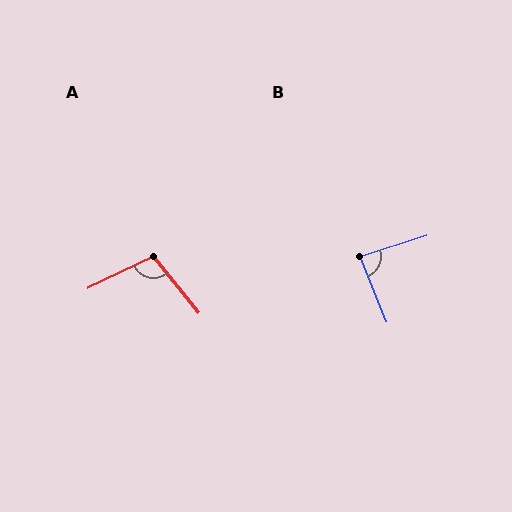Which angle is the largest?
A, at approximately 104 degrees.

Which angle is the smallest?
B, at approximately 85 degrees.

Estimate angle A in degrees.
Approximately 104 degrees.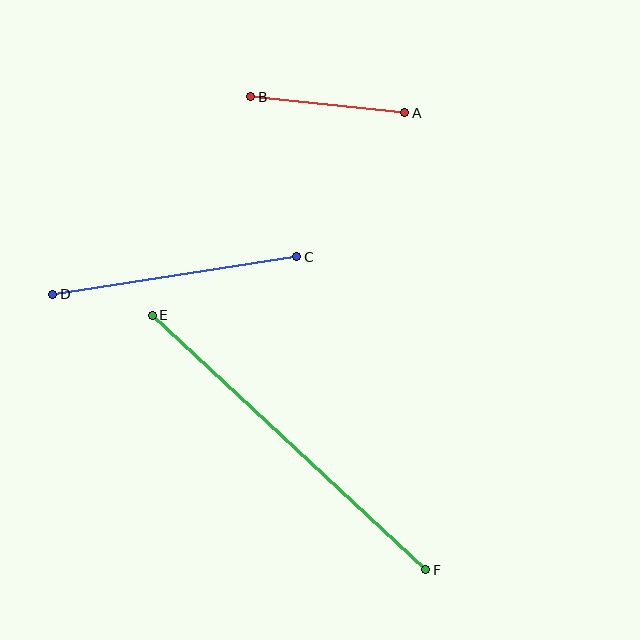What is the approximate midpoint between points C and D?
The midpoint is at approximately (175, 275) pixels.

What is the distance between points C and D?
The distance is approximately 247 pixels.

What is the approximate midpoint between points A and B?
The midpoint is at approximately (328, 105) pixels.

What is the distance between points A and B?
The distance is approximately 155 pixels.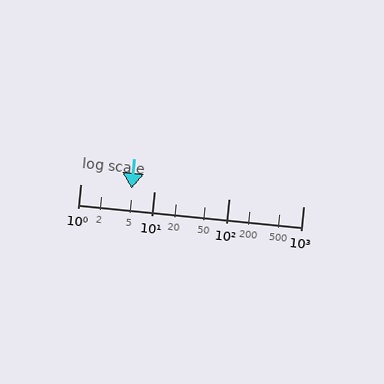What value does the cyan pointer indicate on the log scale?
The pointer indicates approximately 4.9.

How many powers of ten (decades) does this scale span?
The scale spans 3 decades, from 1 to 1000.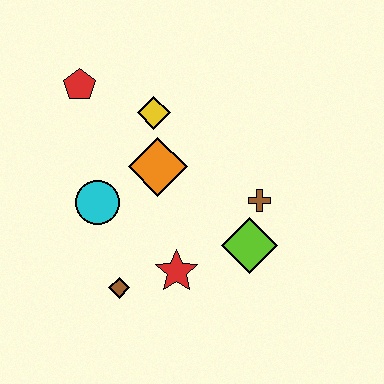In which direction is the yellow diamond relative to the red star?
The yellow diamond is above the red star.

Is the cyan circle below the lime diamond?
No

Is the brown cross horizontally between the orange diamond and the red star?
No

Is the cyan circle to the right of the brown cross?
No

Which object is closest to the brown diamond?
The red star is closest to the brown diamond.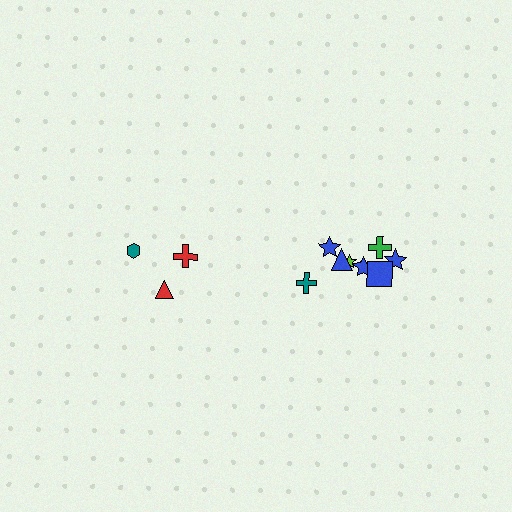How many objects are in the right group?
There are 8 objects.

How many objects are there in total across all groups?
There are 11 objects.